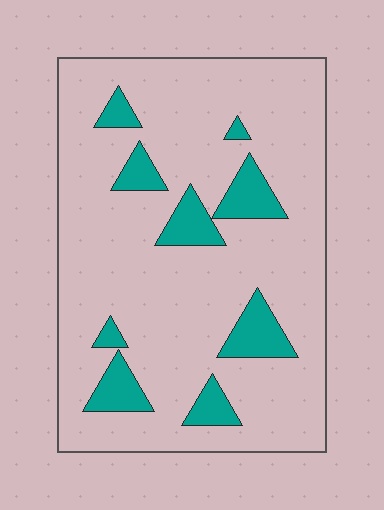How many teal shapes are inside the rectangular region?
9.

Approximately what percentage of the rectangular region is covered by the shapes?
Approximately 15%.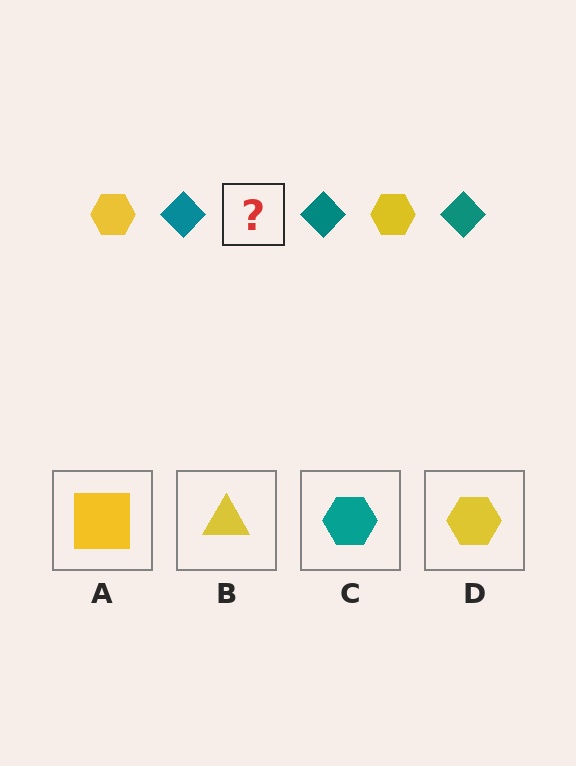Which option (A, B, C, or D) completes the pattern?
D.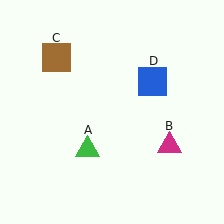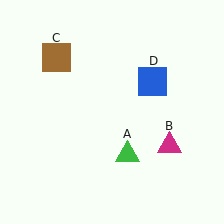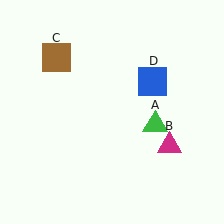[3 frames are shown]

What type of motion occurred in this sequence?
The green triangle (object A) rotated counterclockwise around the center of the scene.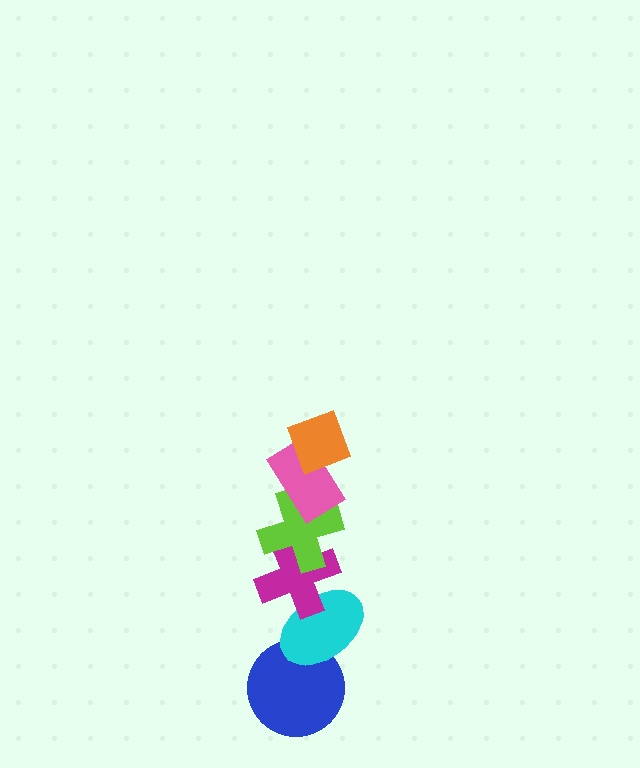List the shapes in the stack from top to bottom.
From top to bottom: the orange diamond, the pink rectangle, the lime cross, the magenta cross, the cyan ellipse, the blue circle.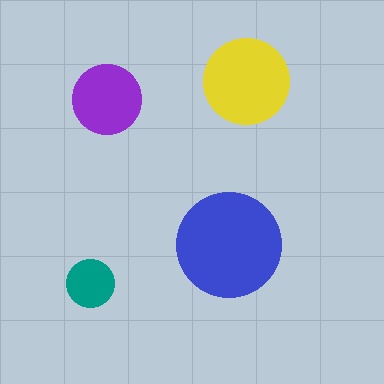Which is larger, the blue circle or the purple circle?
The blue one.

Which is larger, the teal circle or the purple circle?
The purple one.